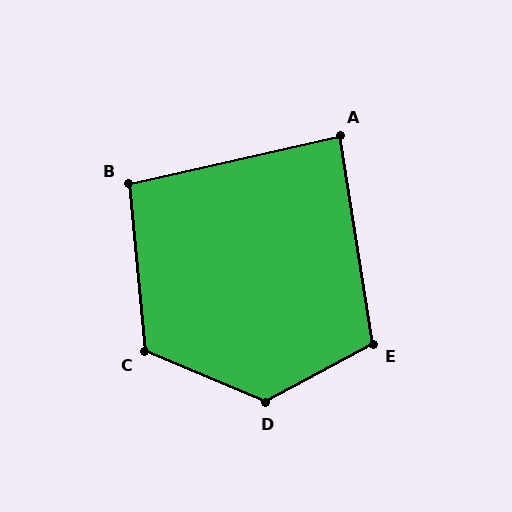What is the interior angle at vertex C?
Approximately 118 degrees (obtuse).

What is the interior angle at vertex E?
Approximately 109 degrees (obtuse).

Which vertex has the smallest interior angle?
A, at approximately 86 degrees.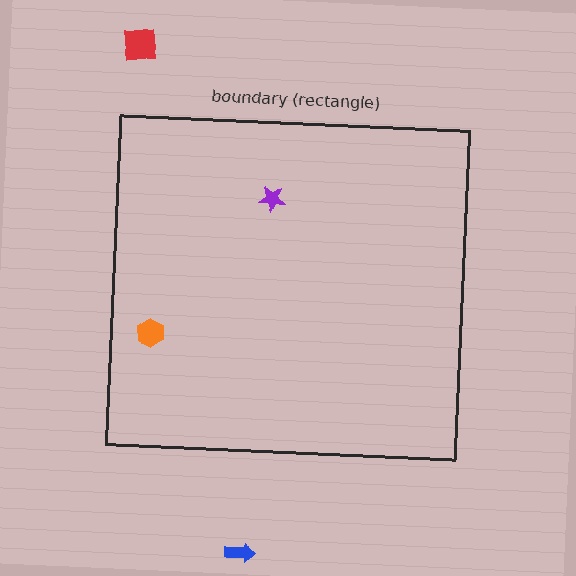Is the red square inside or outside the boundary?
Outside.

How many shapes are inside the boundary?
2 inside, 2 outside.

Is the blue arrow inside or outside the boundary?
Outside.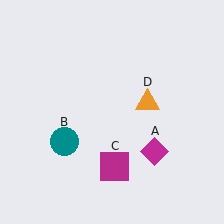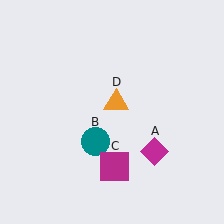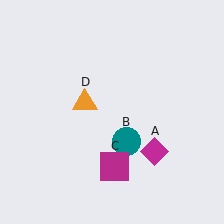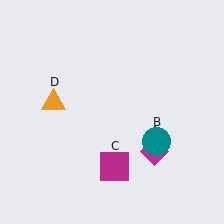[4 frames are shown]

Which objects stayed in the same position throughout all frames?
Magenta diamond (object A) and magenta square (object C) remained stationary.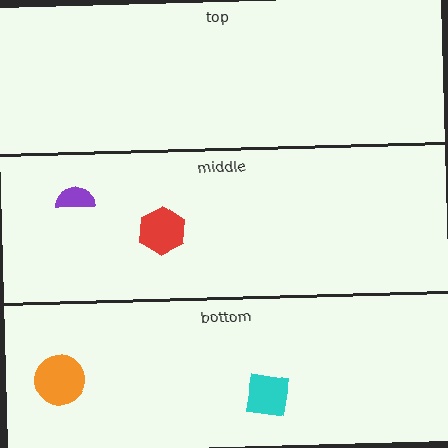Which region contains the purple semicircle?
The middle region.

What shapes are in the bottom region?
The cyan square, the orange circle.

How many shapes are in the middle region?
2.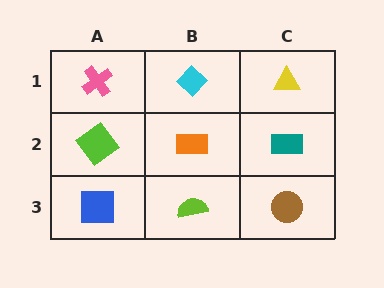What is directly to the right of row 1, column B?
A yellow triangle.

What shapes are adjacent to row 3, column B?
An orange rectangle (row 2, column B), a blue square (row 3, column A), a brown circle (row 3, column C).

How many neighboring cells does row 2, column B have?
4.